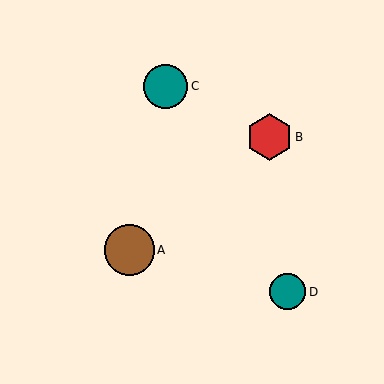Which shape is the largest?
The brown circle (labeled A) is the largest.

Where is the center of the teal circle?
The center of the teal circle is at (166, 86).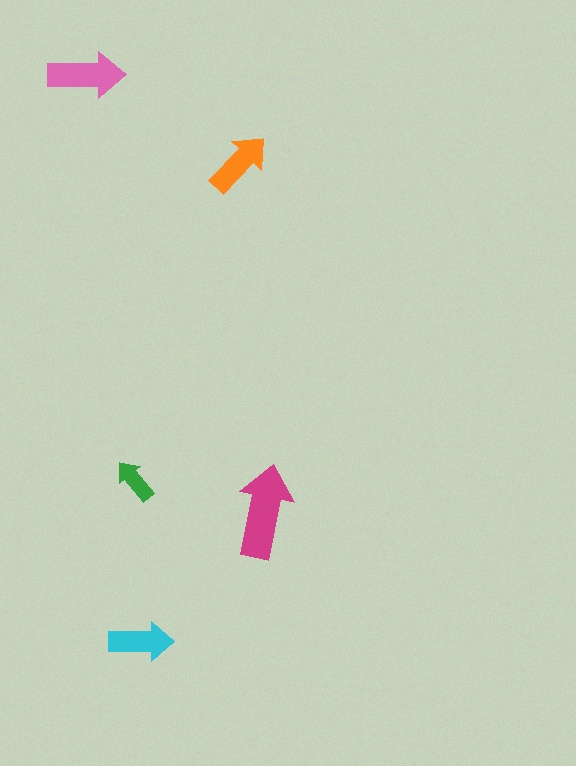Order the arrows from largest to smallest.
the magenta one, the pink one, the orange one, the cyan one, the green one.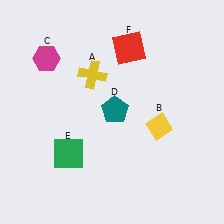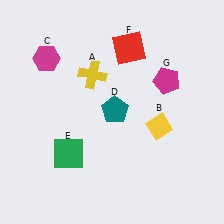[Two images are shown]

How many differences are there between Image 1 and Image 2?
There is 1 difference between the two images.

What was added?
A magenta pentagon (G) was added in Image 2.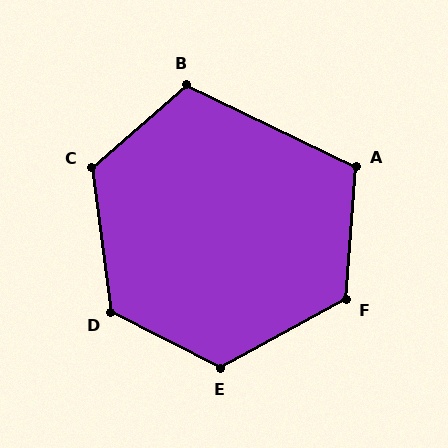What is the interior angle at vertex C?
Approximately 124 degrees (obtuse).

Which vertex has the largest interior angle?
E, at approximately 125 degrees.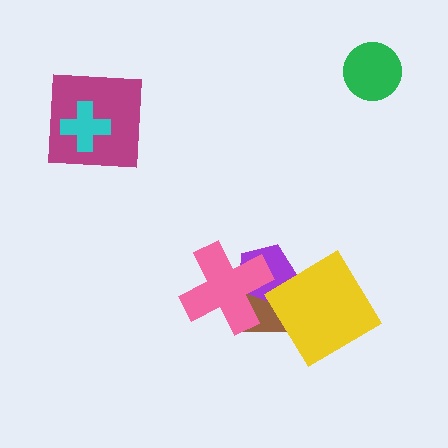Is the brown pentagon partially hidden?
Yes, it is partially covered by another shape.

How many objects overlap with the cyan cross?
1 object overlaps with the cyan cross.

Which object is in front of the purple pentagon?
The pink cross is in front of the purple pentagon.